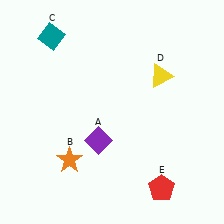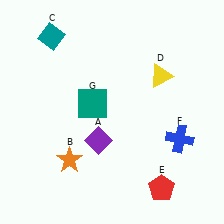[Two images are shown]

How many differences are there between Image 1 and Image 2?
There are 2 differences between the two images.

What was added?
A blue cross (F), a teal square (G) were added in Image 2.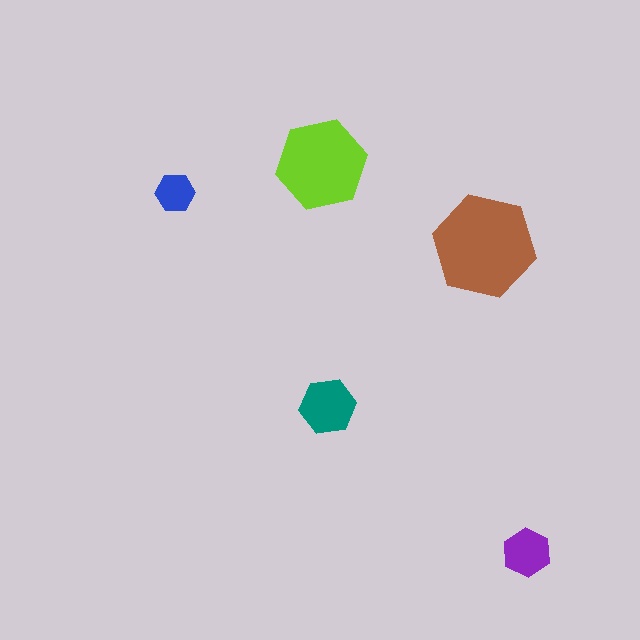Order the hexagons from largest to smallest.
the brown one, the lime one, the teal one, the purple one, the blue one.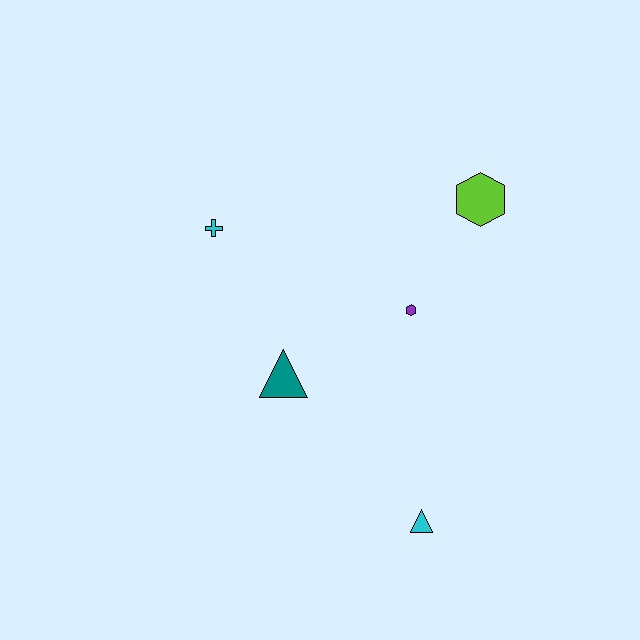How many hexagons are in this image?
There are 2 hexagons.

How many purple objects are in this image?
There is 1 purple object.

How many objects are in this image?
There are 5 objects.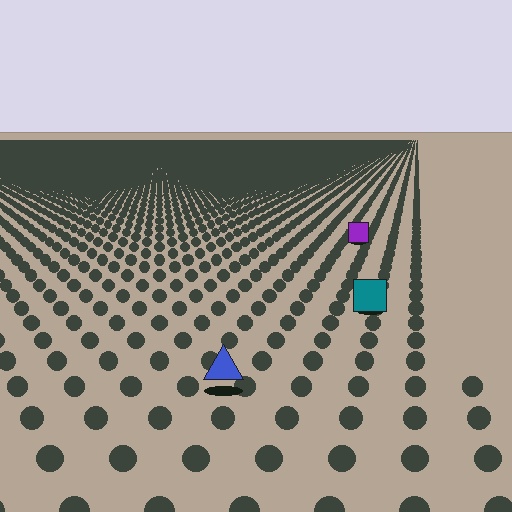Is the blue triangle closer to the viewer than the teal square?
Yes. The blue triangle is closer — you can tell from the texture gradient: the ground texture is coarser near it.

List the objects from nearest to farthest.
From nearest to farthest: the blue triangle, the teal square, the purple square.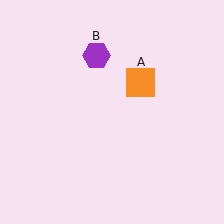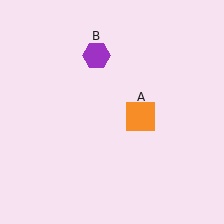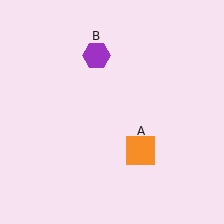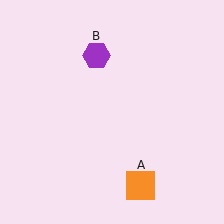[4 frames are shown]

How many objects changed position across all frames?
1 object changed position: orange square (object A).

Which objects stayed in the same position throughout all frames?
Purple hexagon (object B) remained stationary.